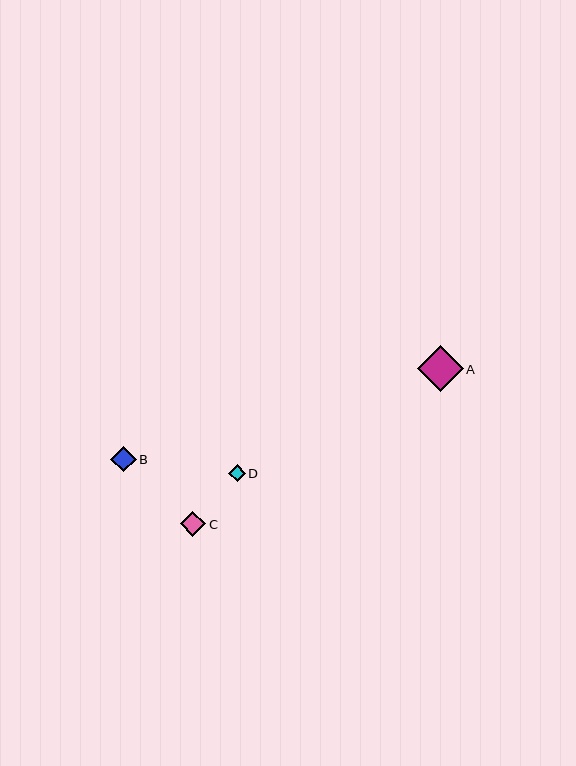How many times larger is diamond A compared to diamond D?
Diamond A is approximately 2.8 times the size of diamond D.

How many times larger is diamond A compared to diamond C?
Diamond A is approximately 1.8 times the size of diamond C.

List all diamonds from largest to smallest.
From largest to smallest: A, C, B, D.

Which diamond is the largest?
Diamond A is the largest with a size of approximately 46 pixels.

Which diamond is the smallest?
Diamond D is the smallest with a size of approximately 17 pixels.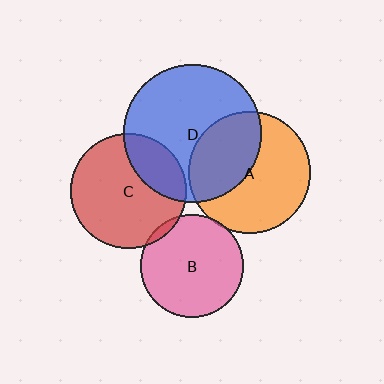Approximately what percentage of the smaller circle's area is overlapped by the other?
Approximately 5%.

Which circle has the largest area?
Circle D (blue).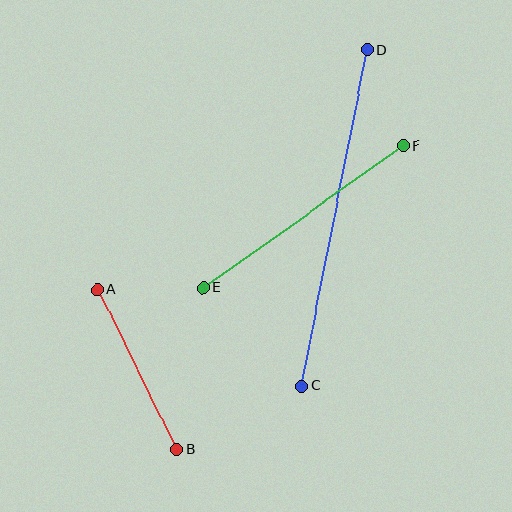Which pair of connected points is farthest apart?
Points C and D are farthest apart.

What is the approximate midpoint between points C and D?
The midpoint is at approximately (335, 218) pixels.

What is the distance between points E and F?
The distance is approximately 245 pixels.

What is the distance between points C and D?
The distance is approximately 342 pixels.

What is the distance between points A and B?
The distance is approximately 178 pixels.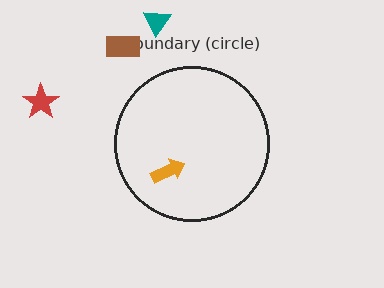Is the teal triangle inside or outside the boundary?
Outside.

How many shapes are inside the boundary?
1 inside, 3 outside.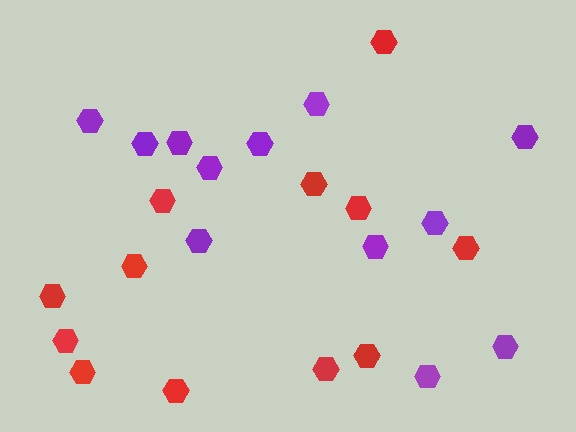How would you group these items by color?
There are 2 groups: one group of purple hexagons (12) and one group of red hexagons (12).